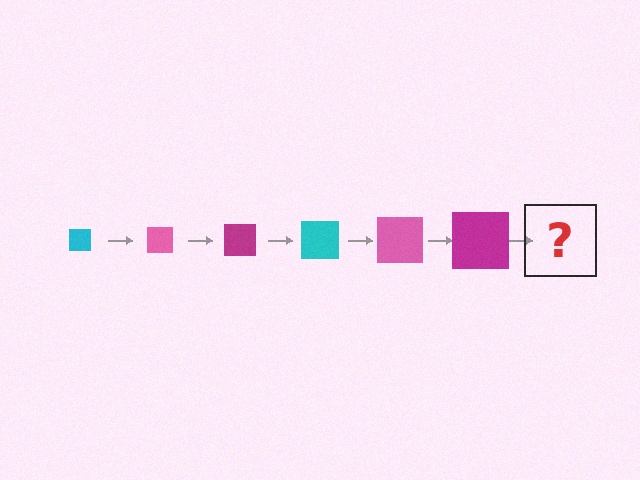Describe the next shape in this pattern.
It should be a cyan square, larger than the previous one.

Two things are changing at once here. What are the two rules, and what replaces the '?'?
The two rules are that the square grows larger each step and the color cycles through cyan, pink, and magenta. The '?' should be a cyan square, larger than the previous one.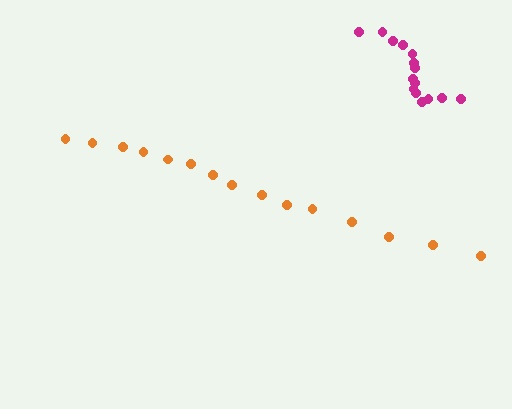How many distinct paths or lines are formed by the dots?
There are 2 distinct paths.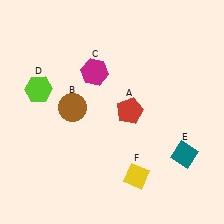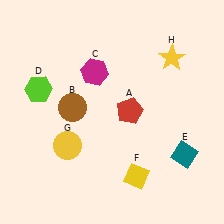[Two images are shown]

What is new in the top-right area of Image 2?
A yellow star (H) was added in the top-right area of Image 2.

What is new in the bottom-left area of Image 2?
A yellow circle (G) was added in the bottom-left area of Image 2.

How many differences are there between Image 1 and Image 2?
There are 2 differences between the two images.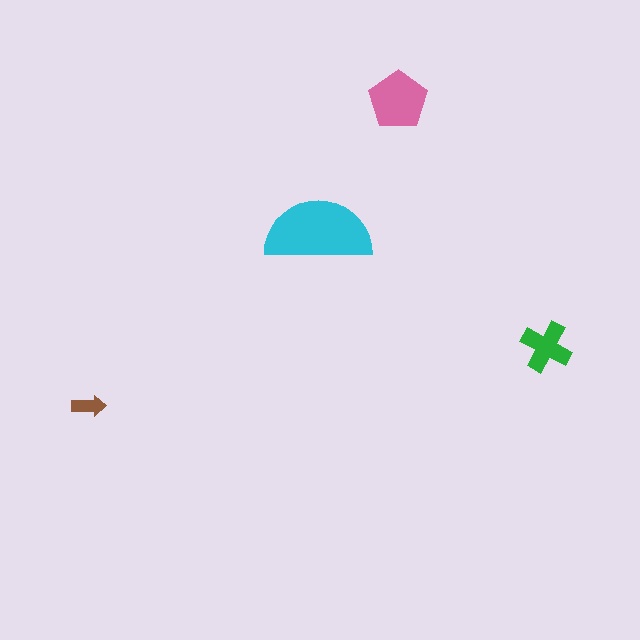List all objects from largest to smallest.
The cyan semicircle, the pink pentagon, the green cross, the brown arrow.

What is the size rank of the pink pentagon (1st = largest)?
2nd.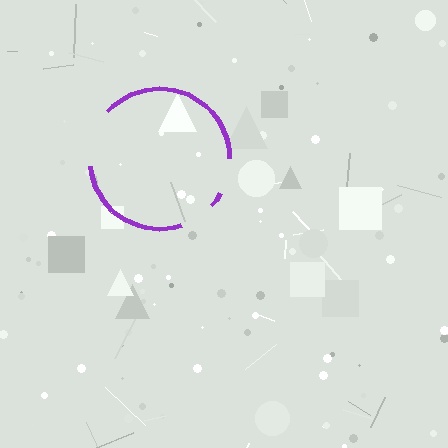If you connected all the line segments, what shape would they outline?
They would outline a circle.